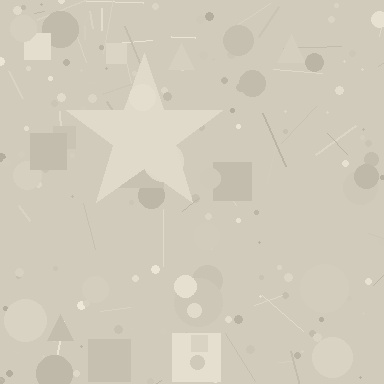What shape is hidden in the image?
A star is hidden in the image.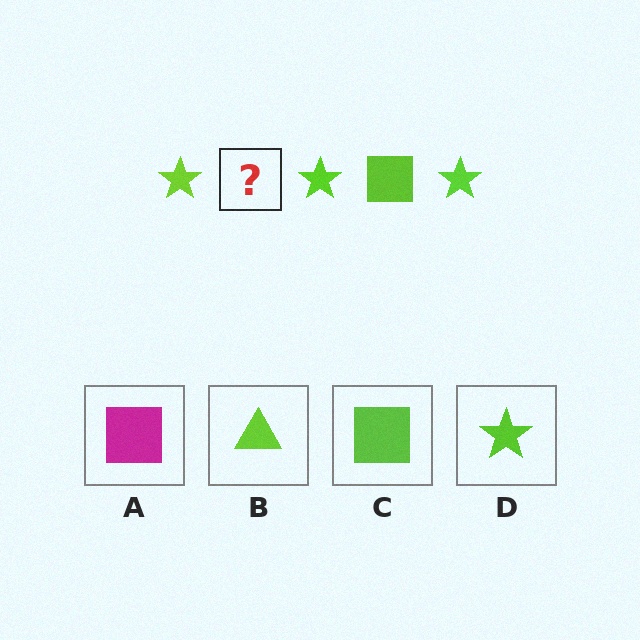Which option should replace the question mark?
Option C.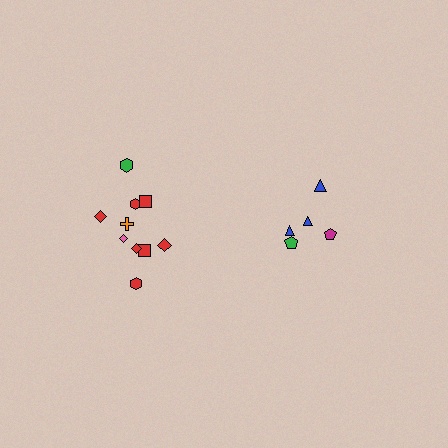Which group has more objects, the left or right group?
The left group.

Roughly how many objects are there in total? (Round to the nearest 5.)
Roughly 15 objects in total.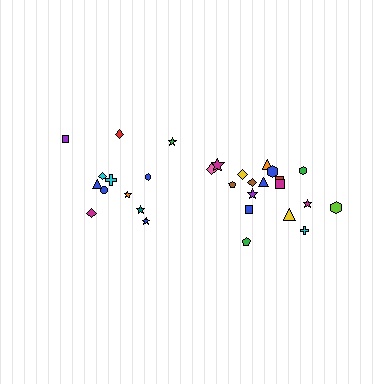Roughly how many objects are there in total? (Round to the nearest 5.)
Roughly 30 objects in total.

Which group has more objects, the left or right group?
The right group.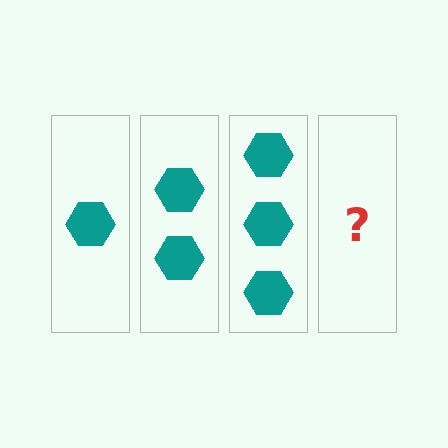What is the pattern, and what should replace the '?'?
The pattern is that each step adds one more hexagon. The '?' should be 4 hexagons.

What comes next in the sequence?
The next element should be 4 hexagons.